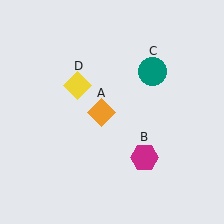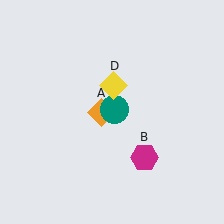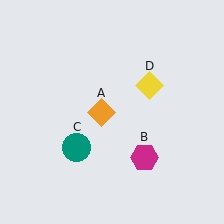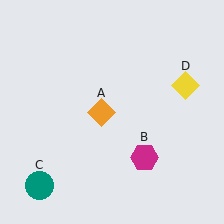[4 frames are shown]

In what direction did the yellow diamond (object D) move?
The yellow diamond (object D) moved right.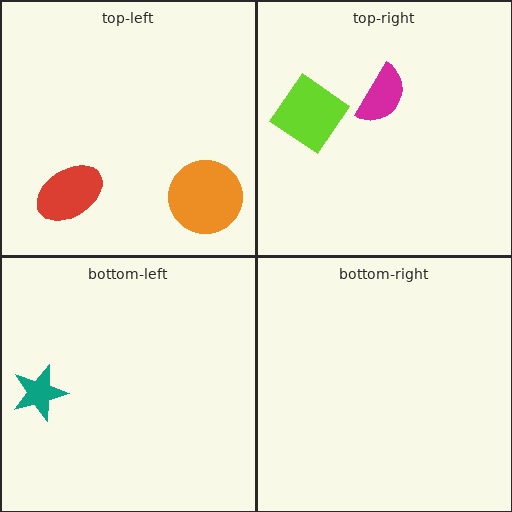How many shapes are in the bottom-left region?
1.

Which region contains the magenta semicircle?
The top-right region.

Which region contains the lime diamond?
The top-right region.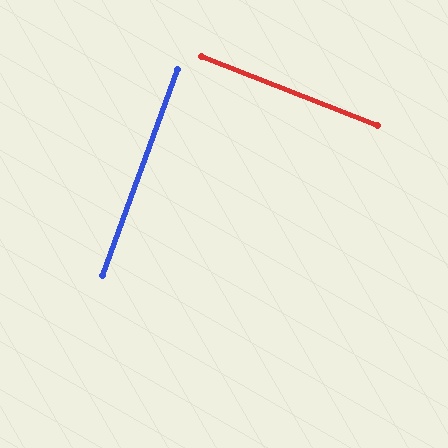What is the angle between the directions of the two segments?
Approximately 89 degrees.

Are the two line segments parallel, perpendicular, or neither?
Perpendicular — they meet at approximately 89°.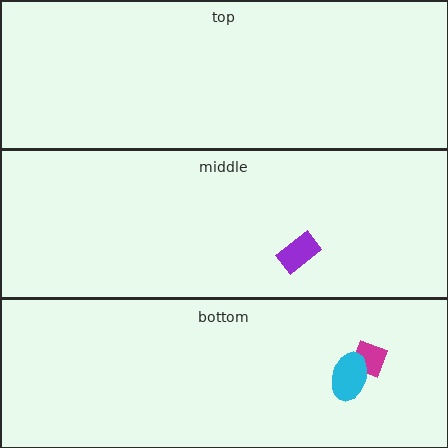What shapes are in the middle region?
The purple rectangle.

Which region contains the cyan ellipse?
The bottom region.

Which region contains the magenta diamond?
The bottom region.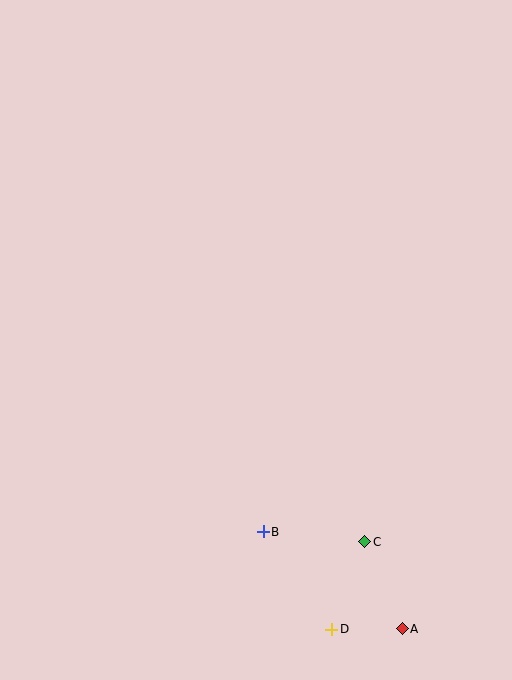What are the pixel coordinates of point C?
Point C is at (365, 542).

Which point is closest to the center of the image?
Point B at (263, 532) is closest to the center.